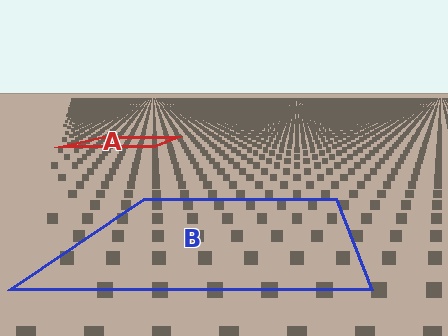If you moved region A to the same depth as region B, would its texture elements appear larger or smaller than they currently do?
They would appear larger. At a closer depth, the same texture elements are projected at a bigger on-screen size.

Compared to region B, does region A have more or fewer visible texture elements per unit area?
Region A has more texture elements per unit area — they are packed more densely because it is farther away.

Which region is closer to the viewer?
Region B is closer. The texture elements there are larger and more spread out.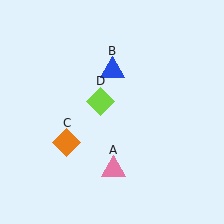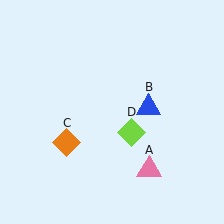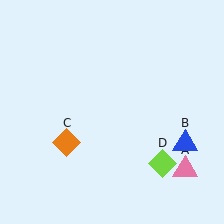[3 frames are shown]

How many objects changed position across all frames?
3 objects changed position: pink triangle (object A), blue triangle (object B), lime diamond (object D).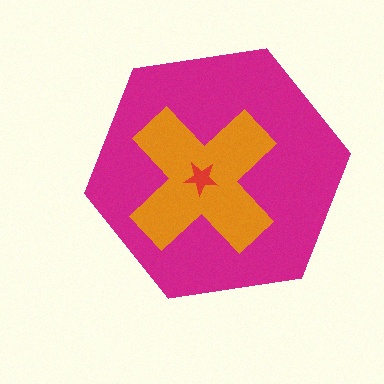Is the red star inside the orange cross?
Yes.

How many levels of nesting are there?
3.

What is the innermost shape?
The red star.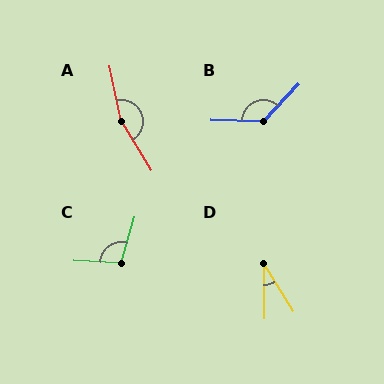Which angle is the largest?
A, at approximately 160 degrees.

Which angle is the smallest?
D, at approximately 32 degrees.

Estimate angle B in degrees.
Approximately 132 degrees.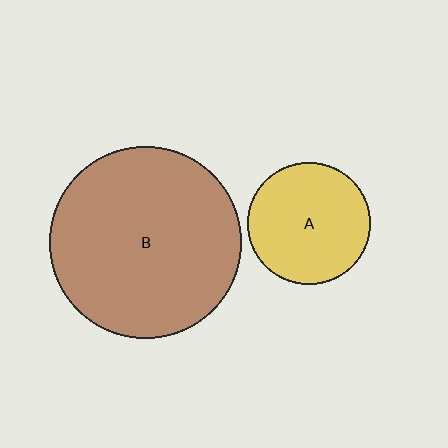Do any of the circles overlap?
No, none of the circles overlap.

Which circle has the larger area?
Circle B (brown).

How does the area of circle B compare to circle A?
Approximately 2.4 times.